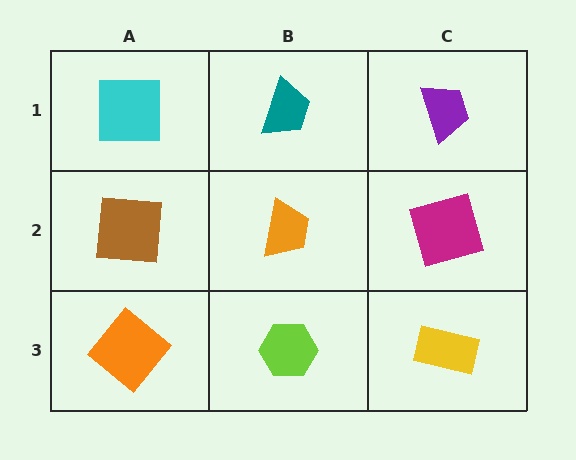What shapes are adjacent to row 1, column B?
An orange trapezoid (row 2, column B), a cyan square (row 1, column A), a purple trapezoid (row 1, column C).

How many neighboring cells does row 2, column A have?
3.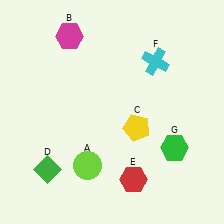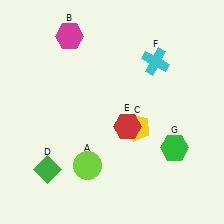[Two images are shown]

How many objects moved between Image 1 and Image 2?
1 object moved between the two images.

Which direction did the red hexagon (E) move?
The red hexagon (E) moved up.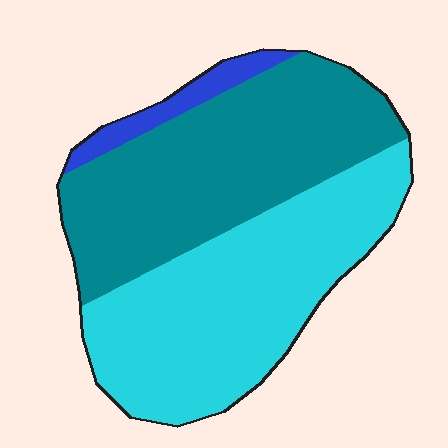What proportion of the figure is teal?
Teal takes up about one half (1/2) of the figure.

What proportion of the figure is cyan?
Cyan covers roughly 50% of the figure.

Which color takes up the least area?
Blue, at roughly 5%.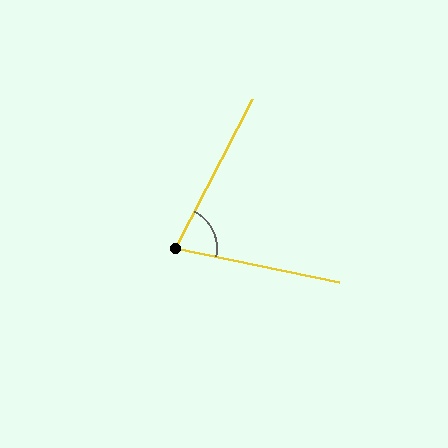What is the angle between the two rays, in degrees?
Approximately 74 degrees.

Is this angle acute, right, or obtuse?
It is acute.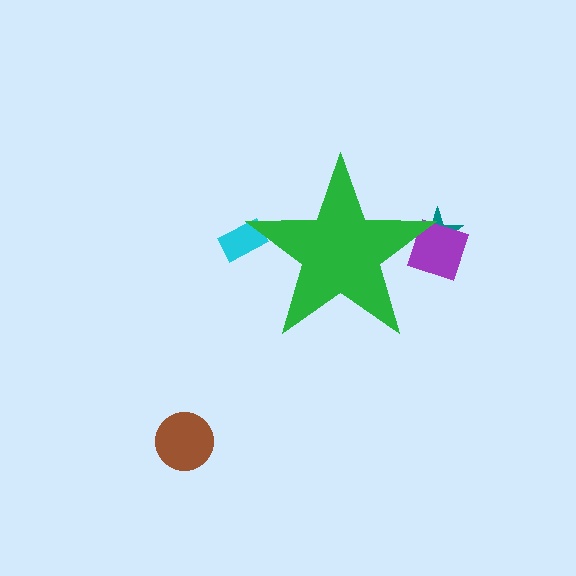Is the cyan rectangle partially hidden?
Yes, the cyan rectangle is partially hidden behind the green star.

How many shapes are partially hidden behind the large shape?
3 shapes are partially hidden.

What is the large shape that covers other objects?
A green star.